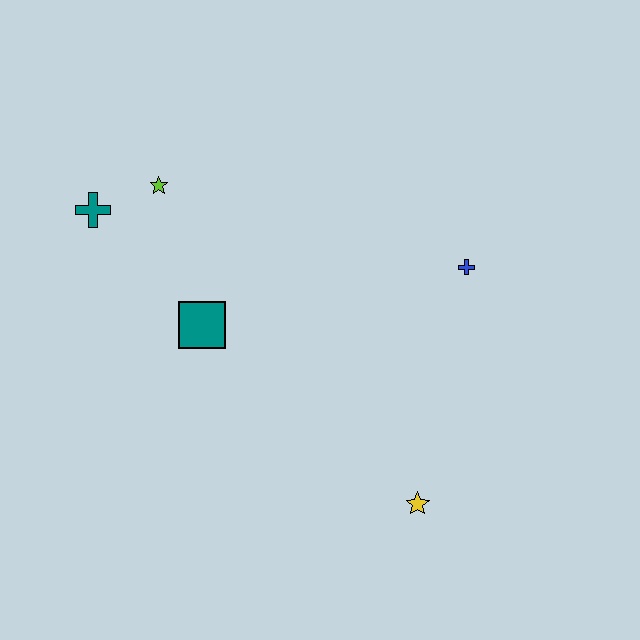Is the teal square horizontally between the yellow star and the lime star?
Yes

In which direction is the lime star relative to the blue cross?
The lime star is to the left of the blue cross.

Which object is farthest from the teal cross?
The yellow star is farthest from the teal cross.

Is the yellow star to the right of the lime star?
Yes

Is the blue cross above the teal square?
Yes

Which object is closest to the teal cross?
The lime star is closest to the teal cross.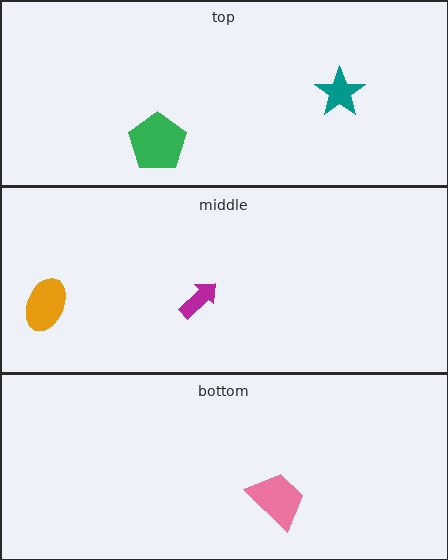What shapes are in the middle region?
The orange ellipse, the magenta arrow.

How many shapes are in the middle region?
2.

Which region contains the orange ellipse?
The middle region.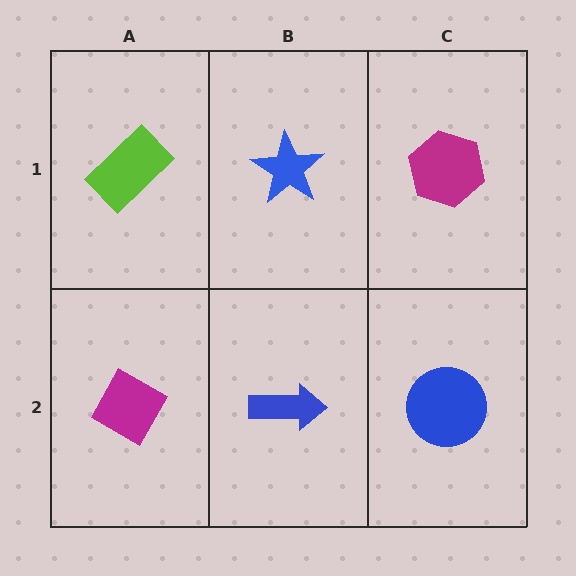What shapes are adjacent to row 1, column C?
A blue circle (row 2, column C), a blue star (row 1, column B).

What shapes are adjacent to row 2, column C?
A magenta hexagon (row 1, column C), a blue arrow (row 2, column B).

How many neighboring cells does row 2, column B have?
3.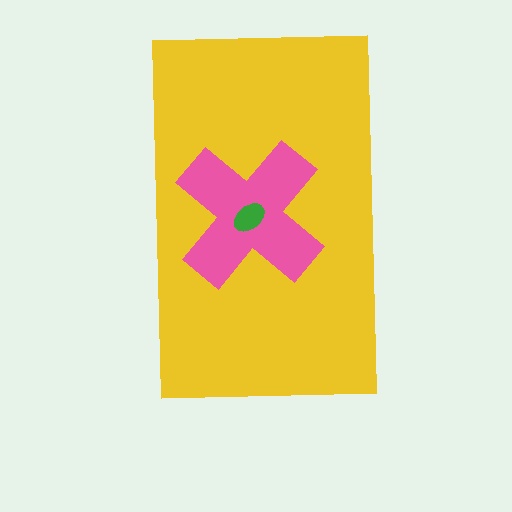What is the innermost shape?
The green ellipse.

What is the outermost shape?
The yellow rectangle.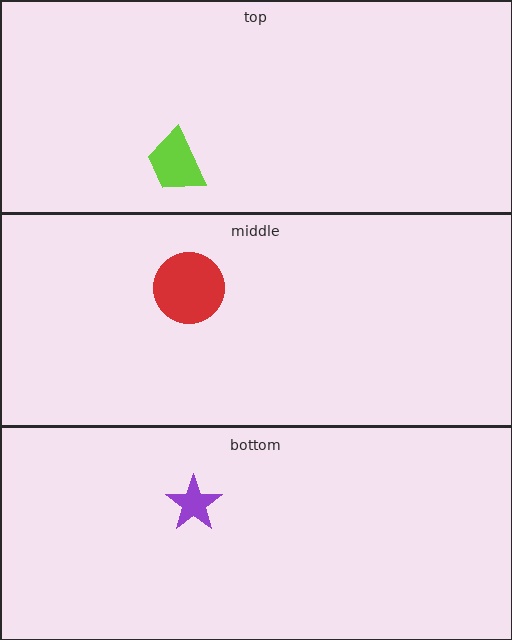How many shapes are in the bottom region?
1.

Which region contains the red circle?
The middle region.